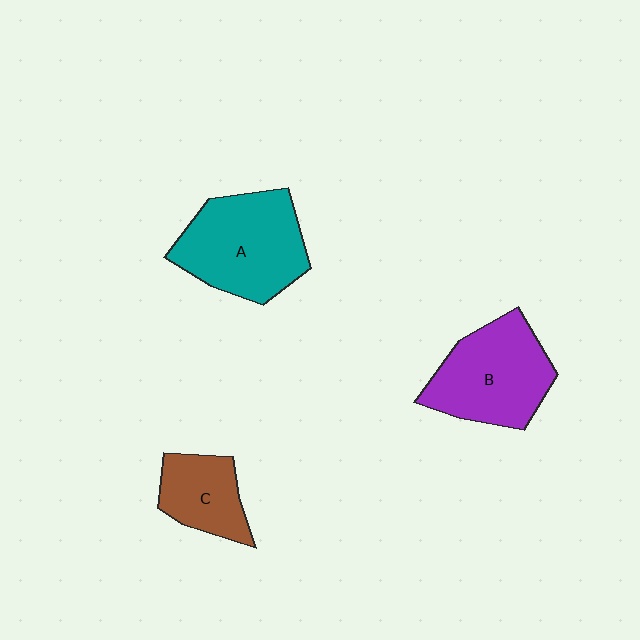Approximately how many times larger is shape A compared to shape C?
Approximately 1.8 times.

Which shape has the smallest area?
Shape C (brown).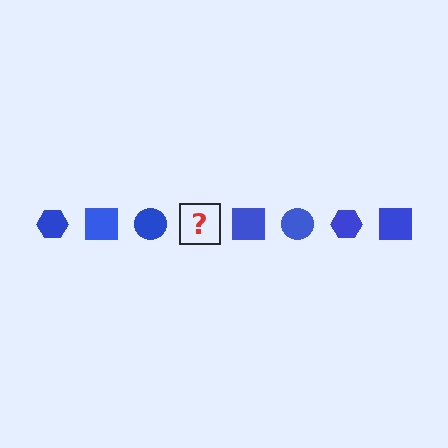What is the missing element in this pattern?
The missing element is a blue hexagon.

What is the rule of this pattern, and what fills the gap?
The rule is that the pattern cycles through hexagon, square, circle shapes in blue. The gap should be filled with a blue hexagon.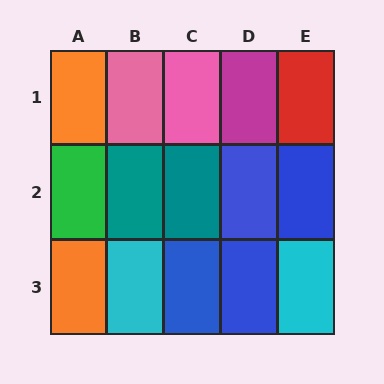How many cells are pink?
2 cells are pink.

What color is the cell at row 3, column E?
Cyan.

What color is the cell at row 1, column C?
Pink.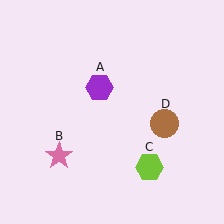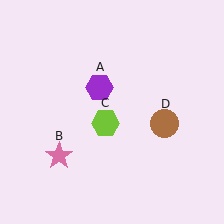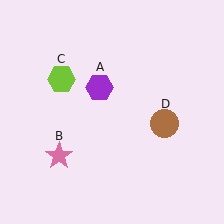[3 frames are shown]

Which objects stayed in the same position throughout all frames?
Purple hexagon (object A) and pink star (object B) and brown circle (object D) remained stationary.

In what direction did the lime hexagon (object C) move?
The lime hexagon (object C) moved up and to the left.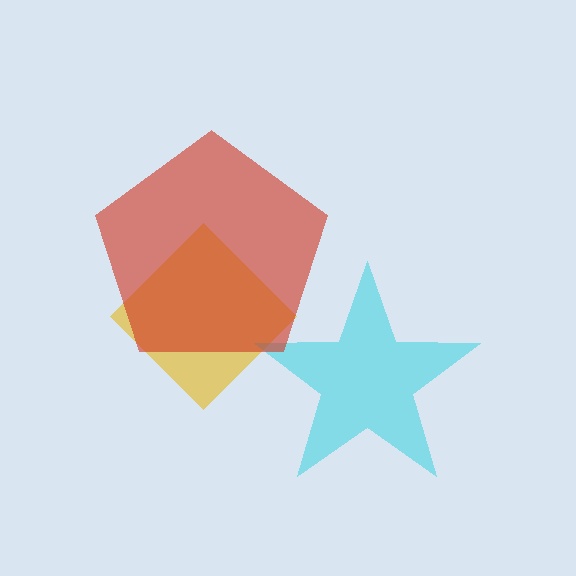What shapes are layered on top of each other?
The layered shapes are: a yellow diamond, a cyan star, a red pentagon.